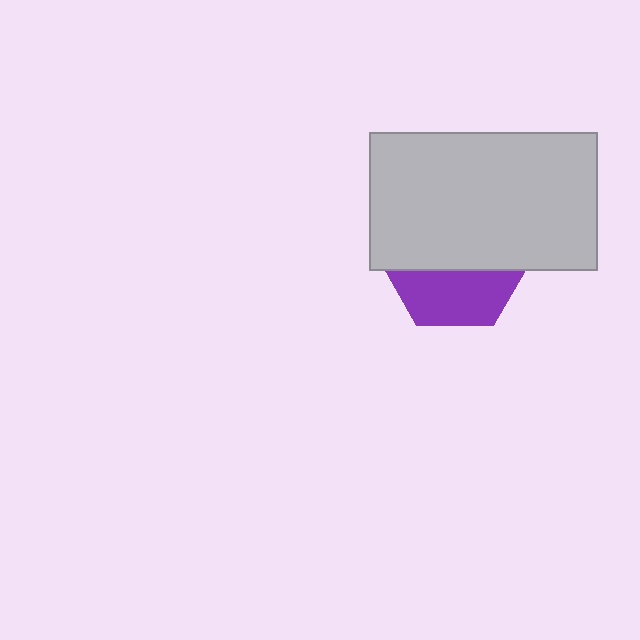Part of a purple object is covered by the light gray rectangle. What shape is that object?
It is a hexagon.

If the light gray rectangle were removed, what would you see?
You would see the complete purple hexagon.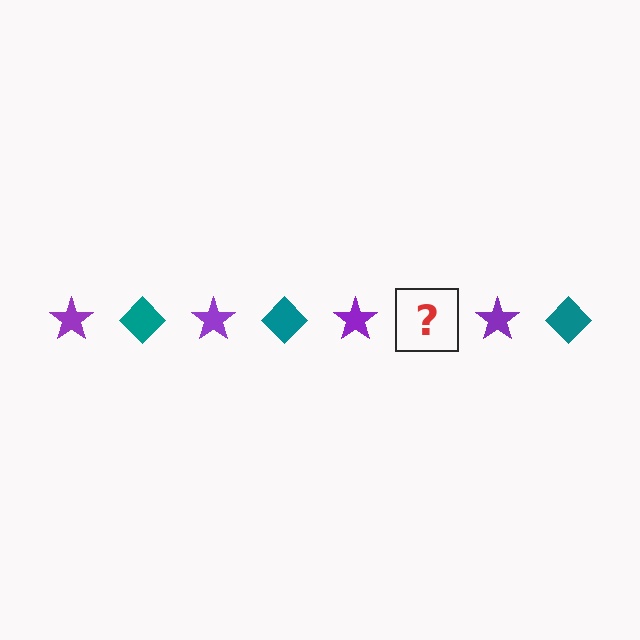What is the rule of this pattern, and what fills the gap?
The rule is that the pattern alternates between purple star and teal diamond. The gap should be filled with a teal diamond.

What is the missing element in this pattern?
The missing element is a teal diamond.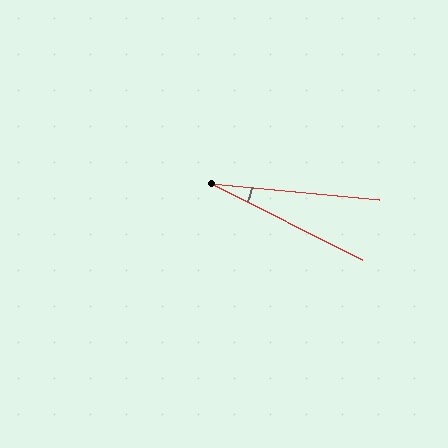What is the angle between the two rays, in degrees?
Approximately 21 degrees.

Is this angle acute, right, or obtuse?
It is acute.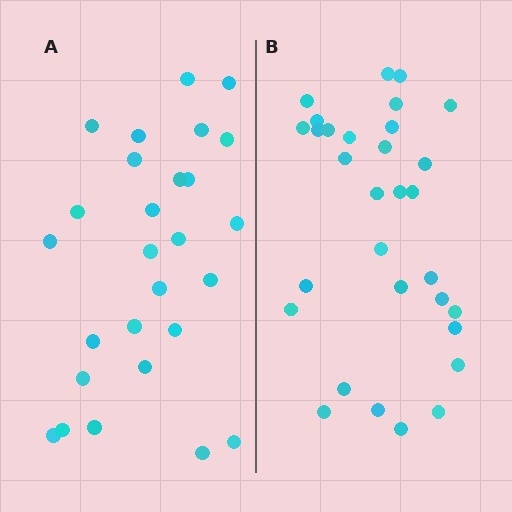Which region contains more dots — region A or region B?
Region B (the right region) has more dots.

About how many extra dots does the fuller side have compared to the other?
Region B has about 4 more dots than region A.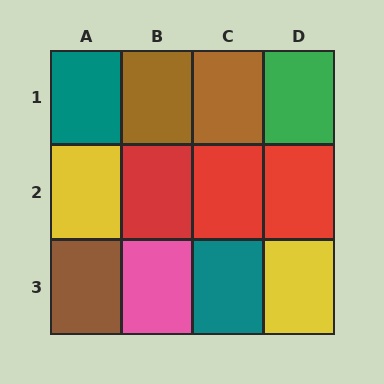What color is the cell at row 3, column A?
Brown.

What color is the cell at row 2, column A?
Yellow.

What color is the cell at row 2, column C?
Red.